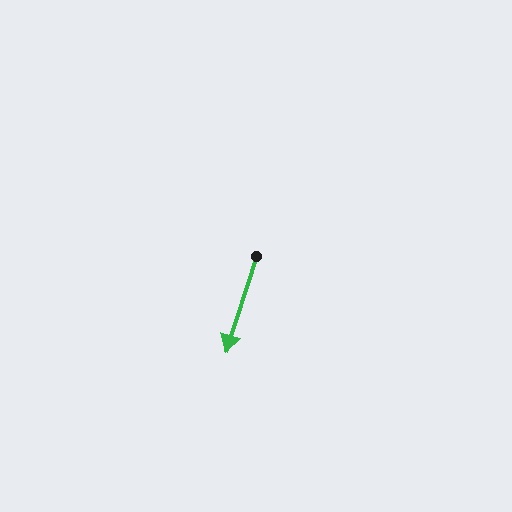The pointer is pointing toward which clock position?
Roughly 7 o'clock.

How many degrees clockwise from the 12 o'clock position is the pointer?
Approximately 198 degrees.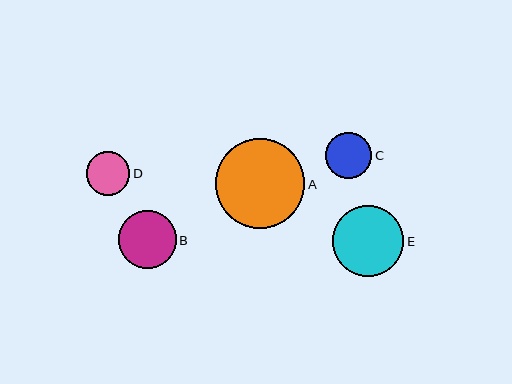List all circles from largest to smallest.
From largest to smallest: A, E, B, C, D.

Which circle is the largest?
Circle A is the largest with a size of approximately 89 pixels.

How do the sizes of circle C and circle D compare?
Circle C and circle D are approximately the same size.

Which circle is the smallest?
Circle D is the smallest with a size of approximately 43 pixels.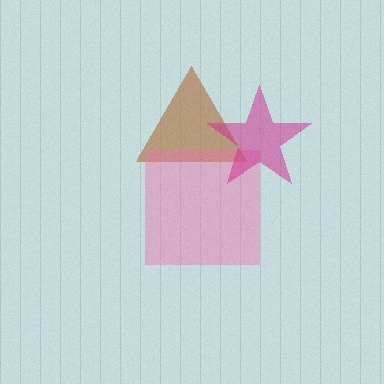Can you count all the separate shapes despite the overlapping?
Yes, there are 3 separate shapes.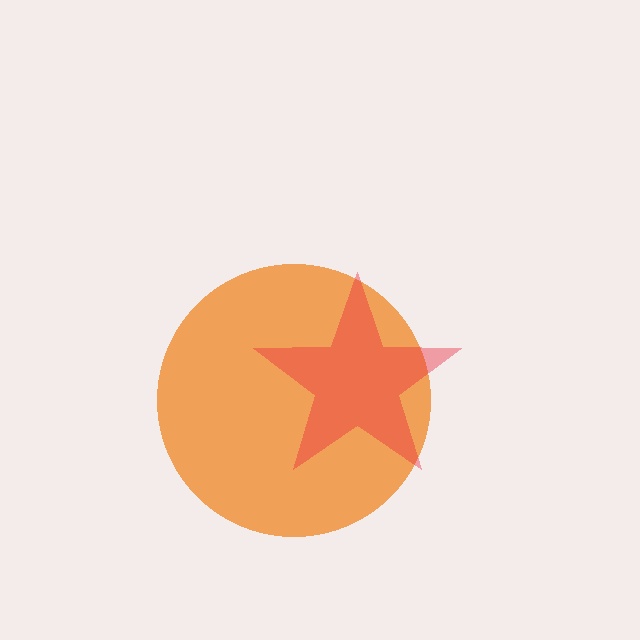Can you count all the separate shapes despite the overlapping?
Yes, there are 2 separate shapes.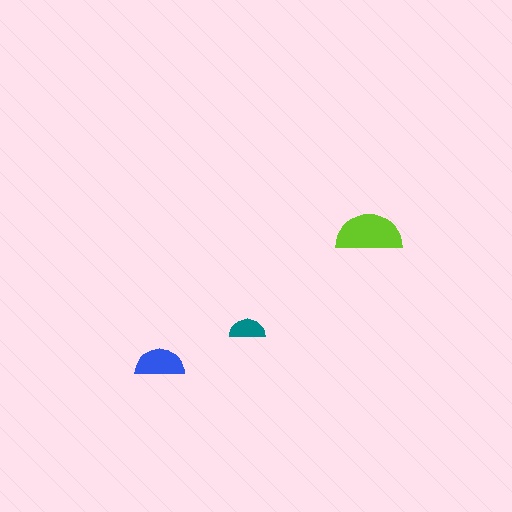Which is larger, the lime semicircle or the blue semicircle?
The lime one.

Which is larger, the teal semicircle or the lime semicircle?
The lime one.